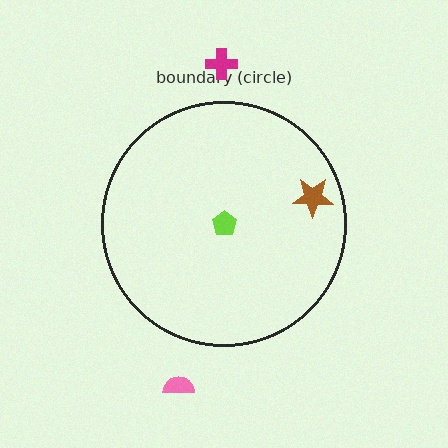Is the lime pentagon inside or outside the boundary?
Inside.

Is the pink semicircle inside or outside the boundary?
Outside.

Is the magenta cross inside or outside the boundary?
Outside.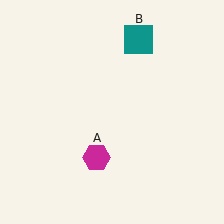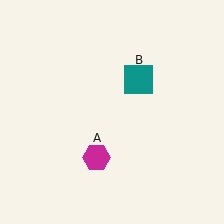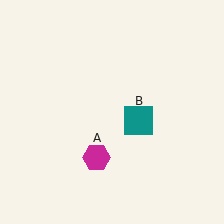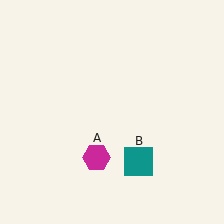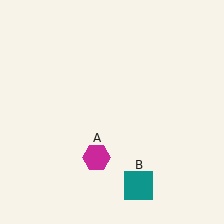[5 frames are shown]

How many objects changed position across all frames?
1 object changed position: teal square (object B).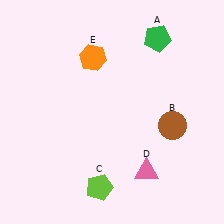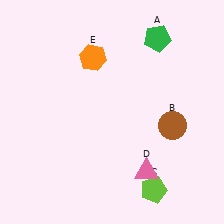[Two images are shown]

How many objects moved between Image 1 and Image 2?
1 object moved between the two images.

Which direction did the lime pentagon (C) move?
The lime pentagon (C) moved right.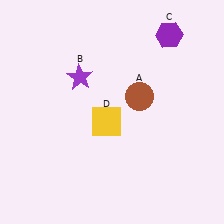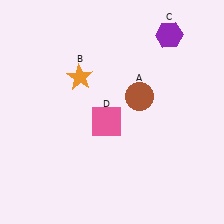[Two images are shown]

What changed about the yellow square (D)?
In Image 1, D is yellow. In Image 2, it changed to pink.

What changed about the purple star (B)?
In Image 1, B is purple. In Image 2, it changed to orange.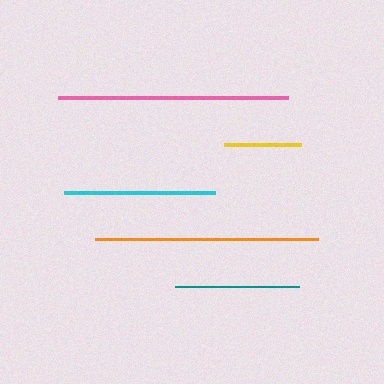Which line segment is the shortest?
The yellow line is the shortest at approximately 77 pixels.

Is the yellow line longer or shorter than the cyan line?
The cyan line is longer than the yellow line.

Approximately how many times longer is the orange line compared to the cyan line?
The orange line is approximately 1.5 times the length of the cyan line.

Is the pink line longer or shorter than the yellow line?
The pink line is longer than the yellow line.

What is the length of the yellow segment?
The yellow segment is approximately 77 pixels long.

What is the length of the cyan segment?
The cyan segment is approximately 151 pixels long.